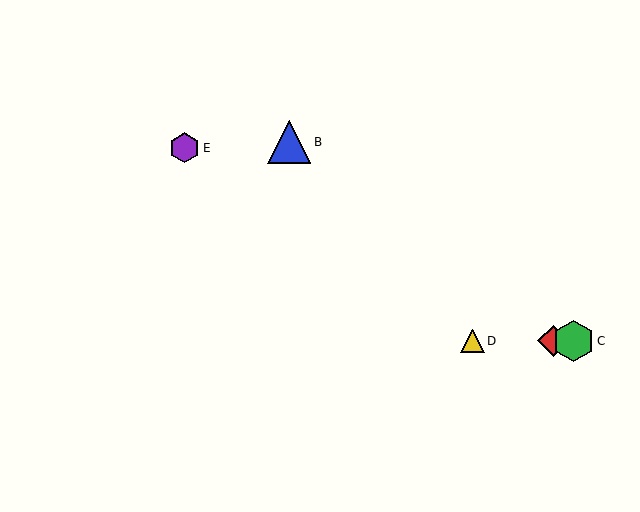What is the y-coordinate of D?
Object D is at y≈341.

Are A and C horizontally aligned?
Yes, both are at y≈341.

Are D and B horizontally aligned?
No, D is at y≈341 and B is at y≈142.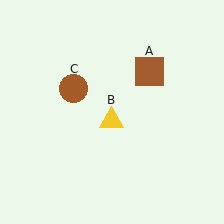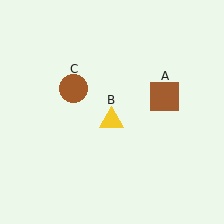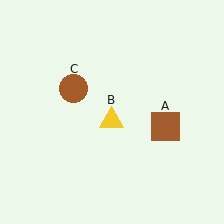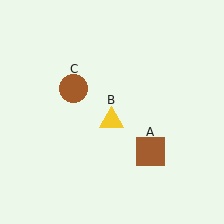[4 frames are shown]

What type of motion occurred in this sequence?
The brown square (object A) rotated clockwise around the center of the scene.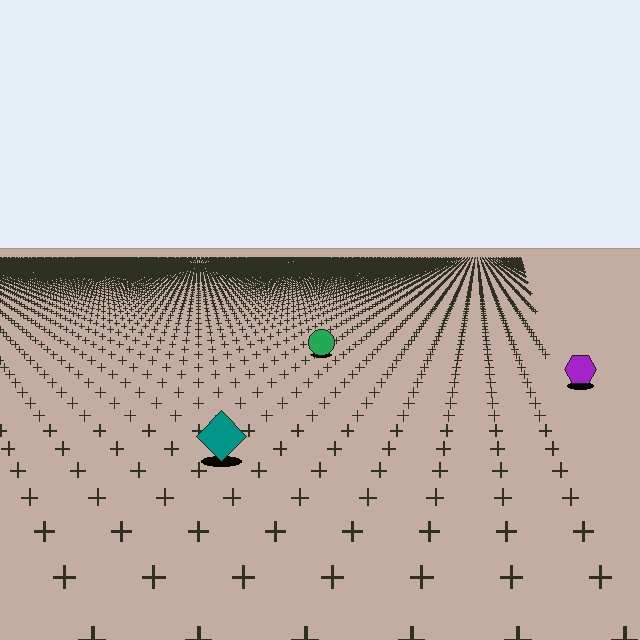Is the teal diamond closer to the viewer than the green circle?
Yes. The teal diamond is closer — you can tell from the texture gradient: the ground texture is coarser near it.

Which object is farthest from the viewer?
The green circle is farthest from the viewer. It appears smaller and the ground texture around it is denser.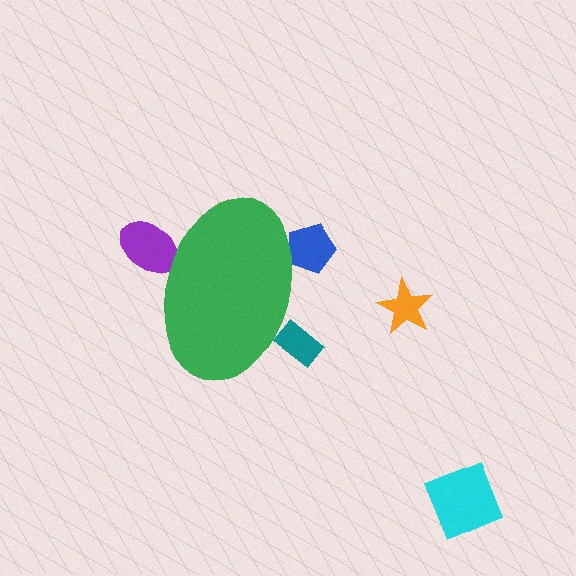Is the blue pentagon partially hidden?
Yes, the blue pentagon is partially hidden behind the green ellipse.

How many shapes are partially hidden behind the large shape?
3 shapes are partially hidden.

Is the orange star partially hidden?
No, the orange star is fully visible.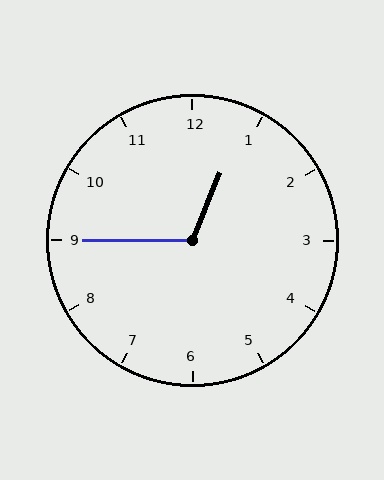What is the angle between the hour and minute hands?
Approximately 112 degrees.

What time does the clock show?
12:45.